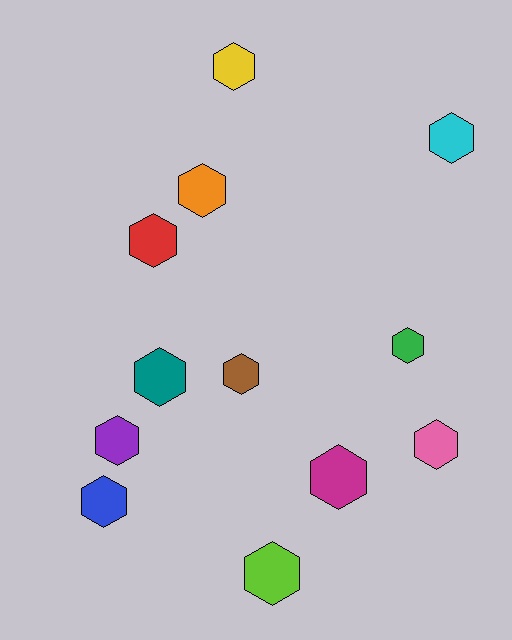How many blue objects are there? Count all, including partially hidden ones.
There is 1 blue object.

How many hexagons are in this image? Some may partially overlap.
There are 12 hexagons.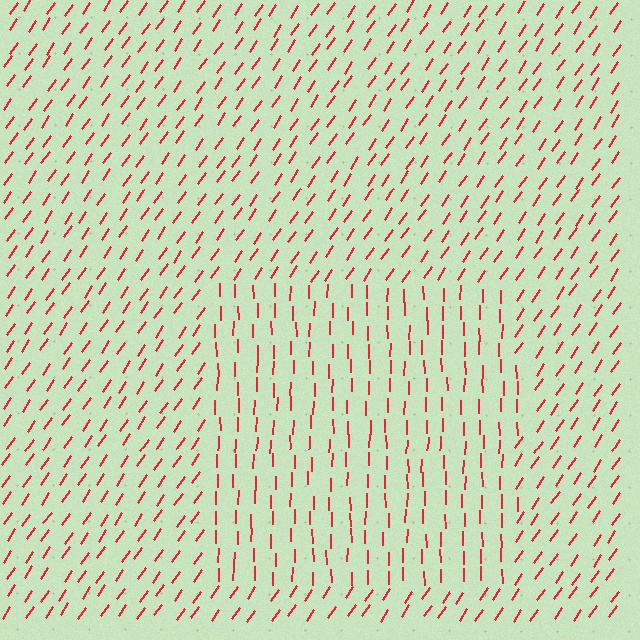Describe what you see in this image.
The image is filled with small red line segments. A rectangle region in the image has lines oriented differently from the surrounding lines, creating a visible texture boundary.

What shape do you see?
I see a rectangle.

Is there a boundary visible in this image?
Yes, there is a texture boundary formed by a change in line orientation.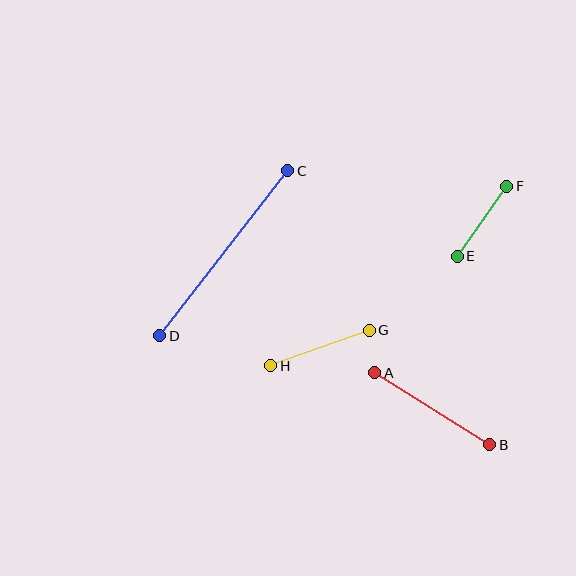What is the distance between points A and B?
The distance is approximately 136 pixels.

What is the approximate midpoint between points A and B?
The midpoint is at approximately (432, 409) pixels.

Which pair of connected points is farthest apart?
Points C and D are farthest apart.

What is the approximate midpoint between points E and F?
The midpoint is at approximately (482, 221) pixels.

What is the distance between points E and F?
The distance is approximately 86 pixels.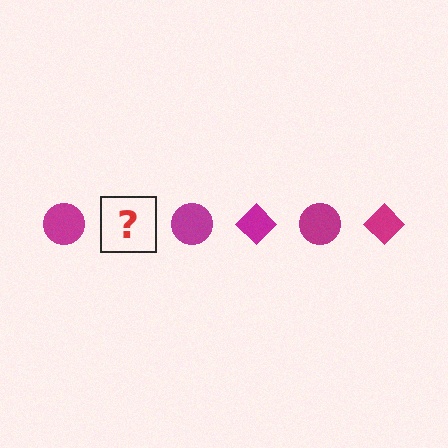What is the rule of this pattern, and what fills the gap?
The rule is that the pattern cycles through circle, diamond shapes in magenta. The gap should be filled with a magenta diamond.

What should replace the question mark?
The question mark should be replaced with a magenta diamond.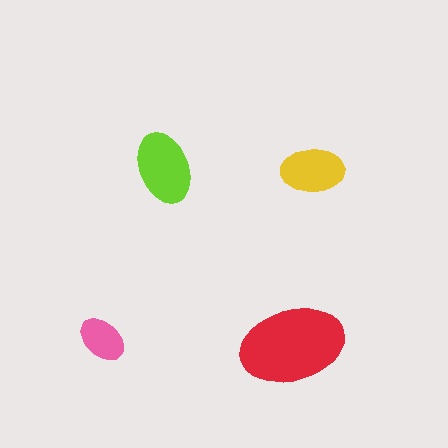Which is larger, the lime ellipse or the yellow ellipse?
The lime one.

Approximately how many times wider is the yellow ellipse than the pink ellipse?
About 1.5 times wider.